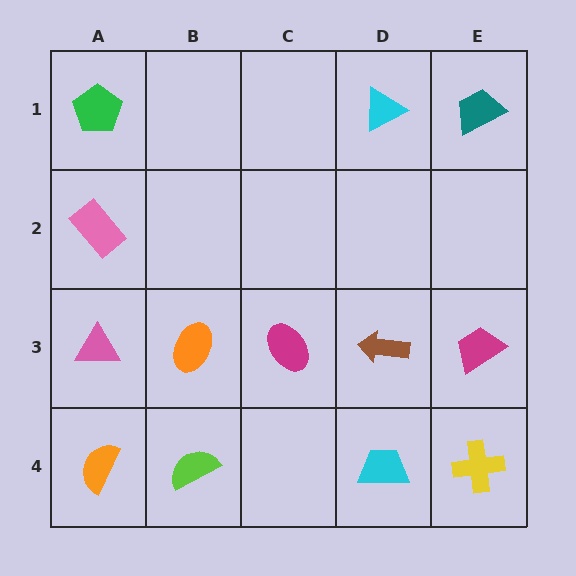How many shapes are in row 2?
1 shape.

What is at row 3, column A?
A pink triangle.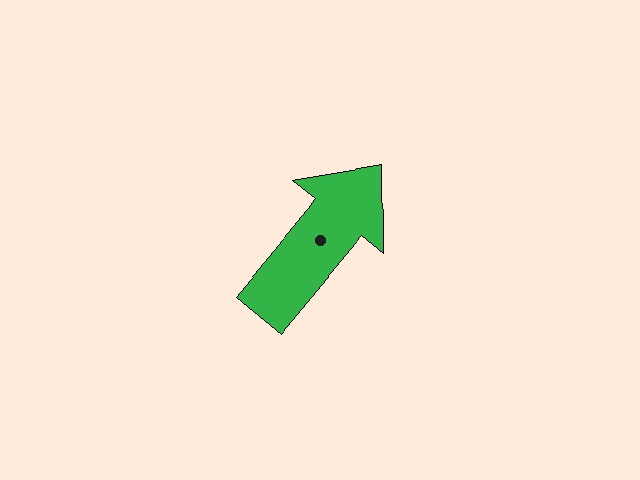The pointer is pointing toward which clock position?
Roughly 1 o'clock.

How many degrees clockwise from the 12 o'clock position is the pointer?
Approximately 40 degrees.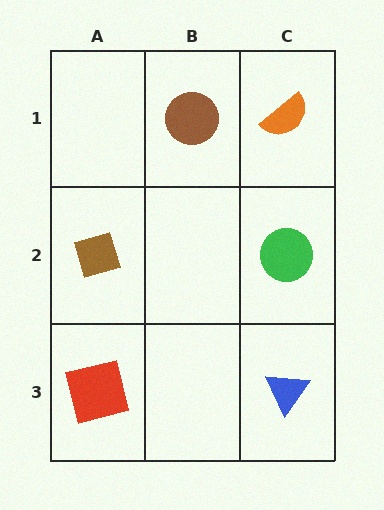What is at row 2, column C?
A green circle.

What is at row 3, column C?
A blue triangle.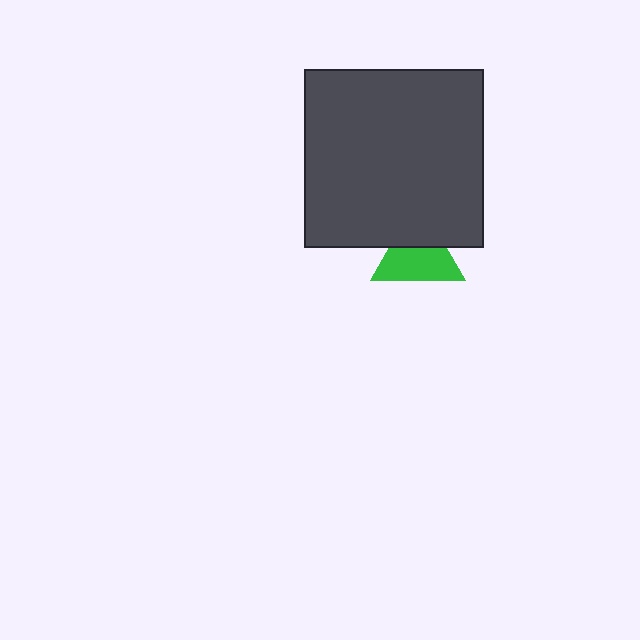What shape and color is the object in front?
The object in front is a dark gray square.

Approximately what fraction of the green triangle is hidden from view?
Roughly 35% of the green triangle is hidden behind the dark gray square.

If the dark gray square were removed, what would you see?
You would see the complete green triangle.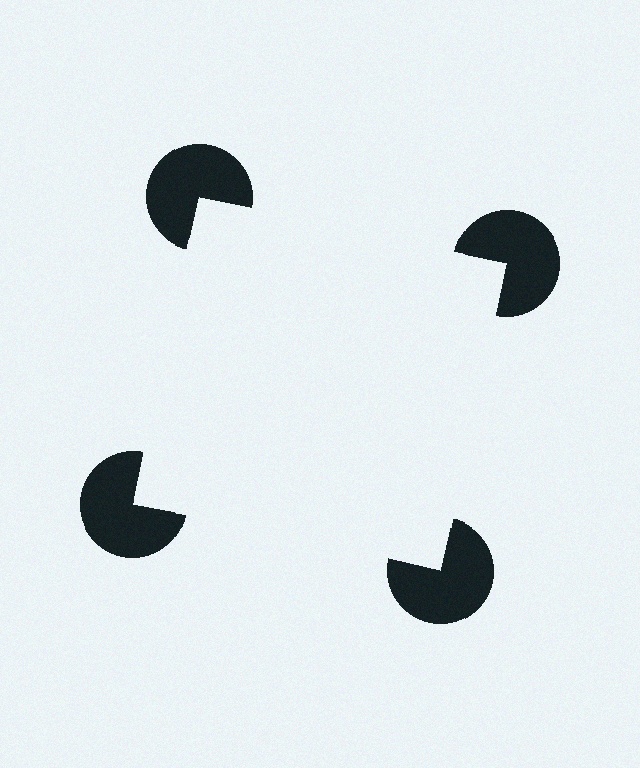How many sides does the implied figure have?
4 sides.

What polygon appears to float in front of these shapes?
An illusory square — its edges are inferred from the aligned wedge cuts in the pac-man discs, not physically drawn.